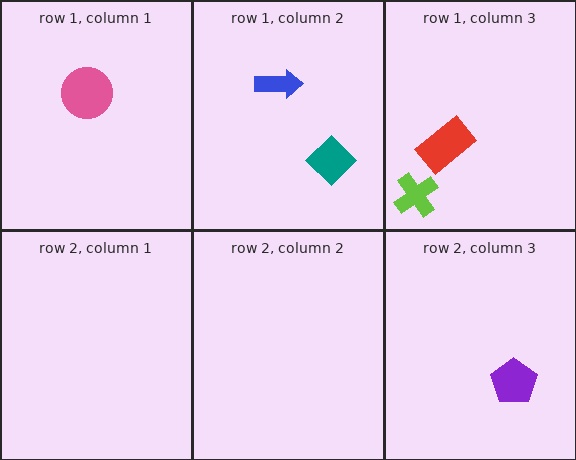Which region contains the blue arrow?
The row 1, column 2 region.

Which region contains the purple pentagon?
The row 2, column 3 region.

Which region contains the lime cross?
The row 1, column 3 region.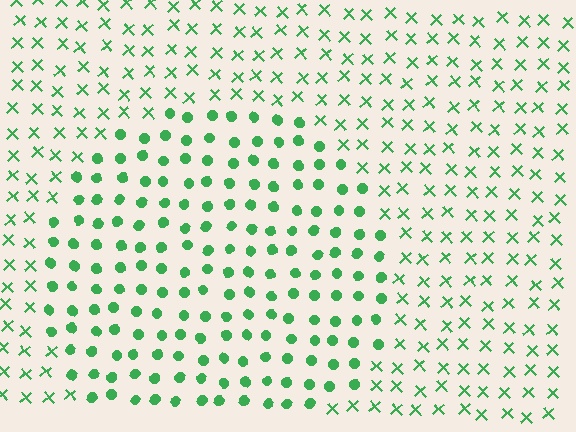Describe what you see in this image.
The image is filled with small green elements arranged in a uniform grid. A circle-shaped region contains circles, while the surrounding area contains X marks. The boundary is defined purely by the change in element shape.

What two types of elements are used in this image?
The image uses circles inside the circle region and X marks outside it.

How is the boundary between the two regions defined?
The boundary is defined by a change in element shape: circles inside vs. X marks outside. All elements share the same color and spacing.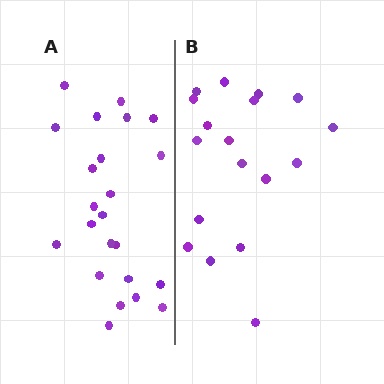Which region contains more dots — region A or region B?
Region A (the left region) has more dots.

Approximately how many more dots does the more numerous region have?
Region A has about 5 more dots than region B.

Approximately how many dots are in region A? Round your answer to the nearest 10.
About 20 dots. (The exact count is 23, which rounds to 20.)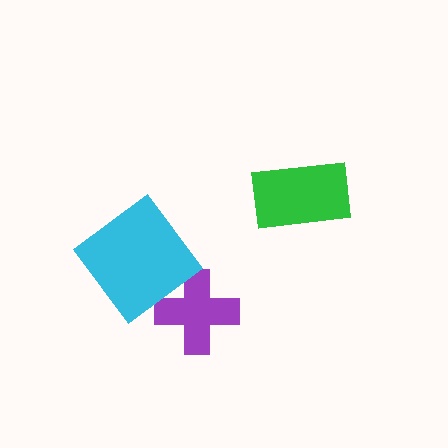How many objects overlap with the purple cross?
1 object overlaps with the purple cross.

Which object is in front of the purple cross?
The cyan diamond is in front of the purple cross.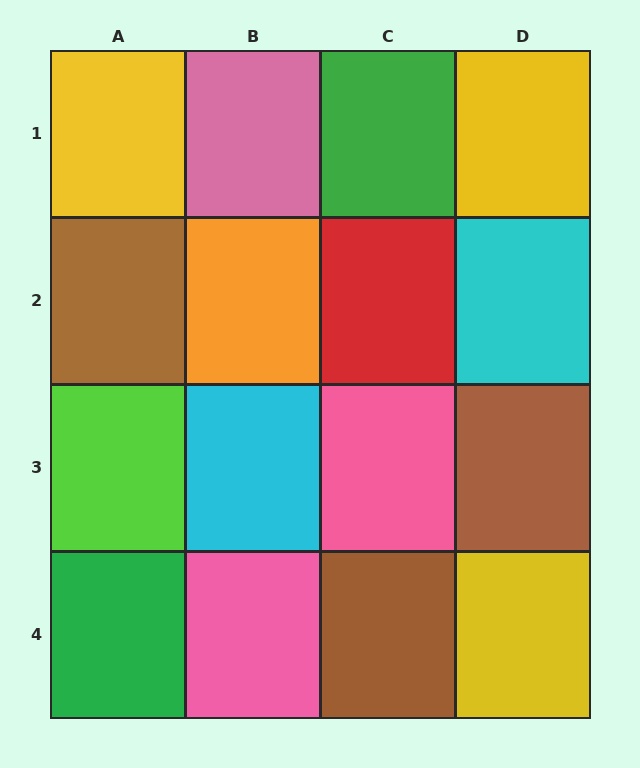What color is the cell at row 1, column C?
Green.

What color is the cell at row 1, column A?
Yellow.